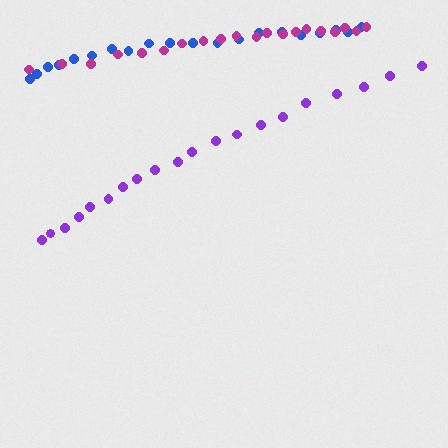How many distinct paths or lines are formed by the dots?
There are 3 distinct paths.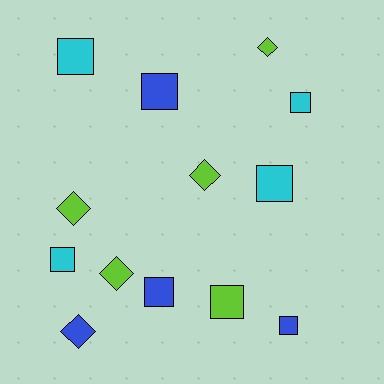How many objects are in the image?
There are 13 objects.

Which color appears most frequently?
Lime, with 5 objects.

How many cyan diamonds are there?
There are no cyan diamonds.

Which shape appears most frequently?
Square, with 8 objects.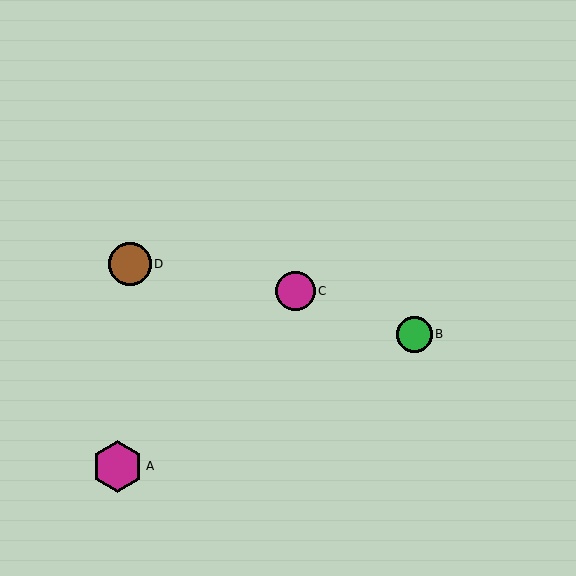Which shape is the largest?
The magenta hexagon (labeled A) is the largest.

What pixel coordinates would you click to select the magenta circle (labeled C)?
Click at (296, 291) to select the magenta circle C.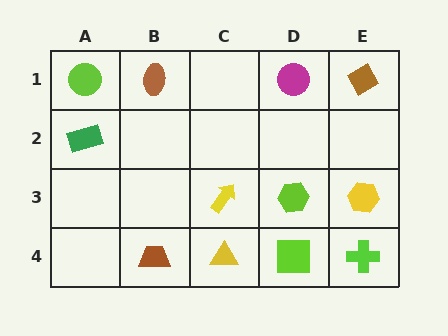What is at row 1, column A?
A lime circle.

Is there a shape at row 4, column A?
No, that cell is empty.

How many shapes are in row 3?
3 shapes.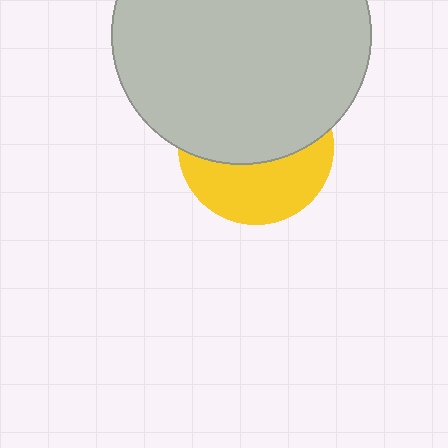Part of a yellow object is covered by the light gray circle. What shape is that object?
It is a circle.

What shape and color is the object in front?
The object in front is a light gray circle.